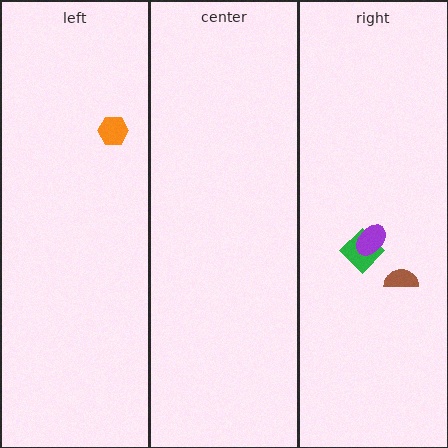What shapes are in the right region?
The green diamond, the brown semicircle, the purple ellipse.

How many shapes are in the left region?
1.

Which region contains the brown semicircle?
The right region.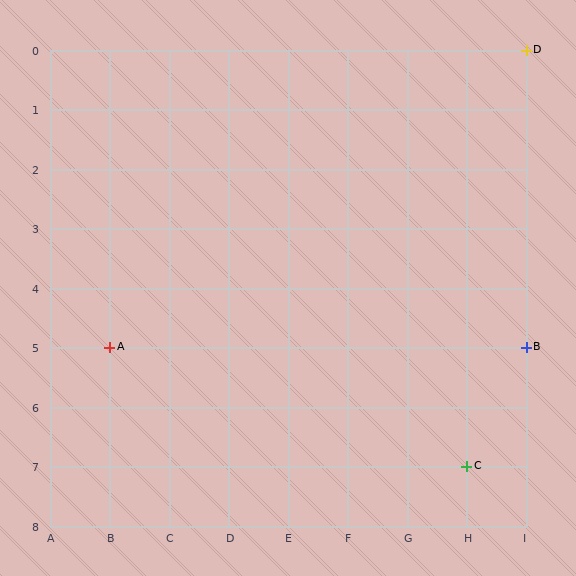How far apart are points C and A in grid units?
Points C and A are 6 columns and 2 rows apart (about 6.3 grid units diagonally).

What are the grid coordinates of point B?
Point B is at grid coordinates (I, 5).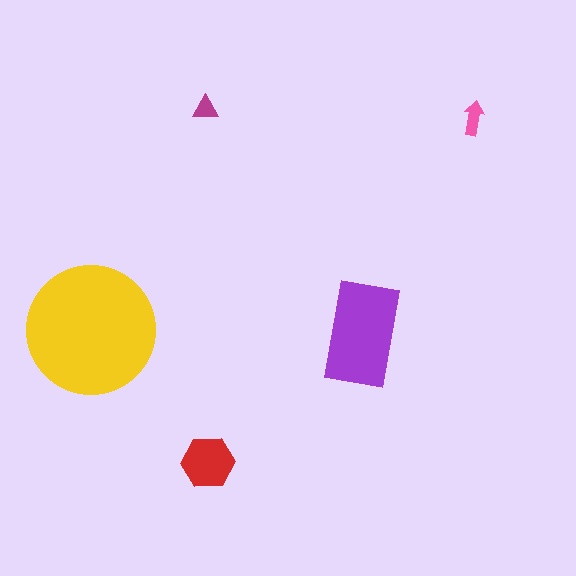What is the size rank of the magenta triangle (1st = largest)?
5th.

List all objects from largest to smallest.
The yellow circle, the purple rectangle, the red hexagon, the pink arrow, the magenta triangle.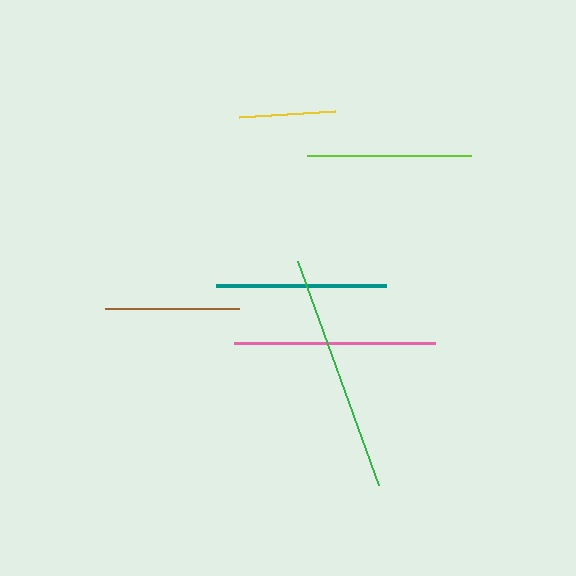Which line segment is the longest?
The green line is the longest at approximately 238 pixels.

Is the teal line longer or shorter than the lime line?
The teal line is longer than the lime line.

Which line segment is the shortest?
The yellow line is the shortest at approximately 96 pixels.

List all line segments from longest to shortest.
From longest to shortest: green, pink, teal, lime, brown, yellow.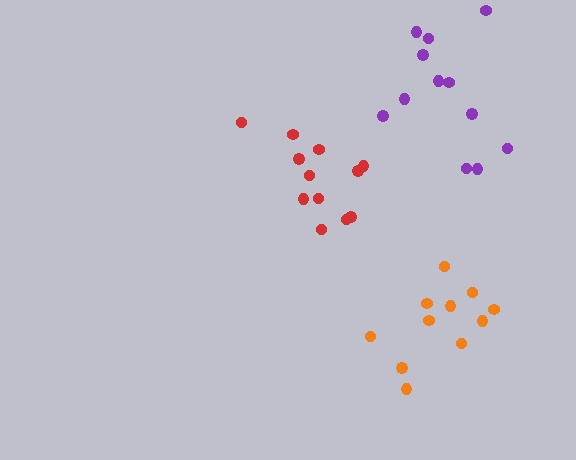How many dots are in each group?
Group 1: 12 dots, Group 2: 12 dots, Group 3: 11 dots (35 total).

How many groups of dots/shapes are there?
There are 3 groups.